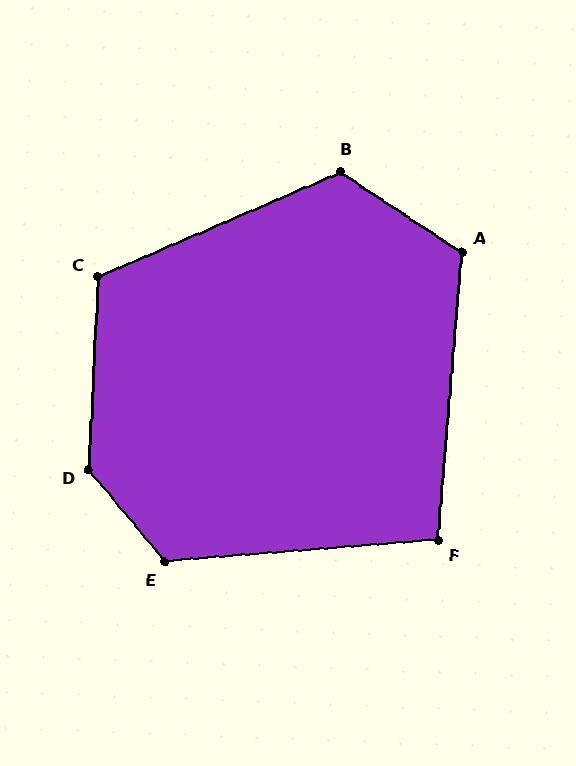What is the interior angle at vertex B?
Approximately 123 degrees (obtuse).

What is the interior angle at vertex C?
Approximately 116 degrees (obtuse).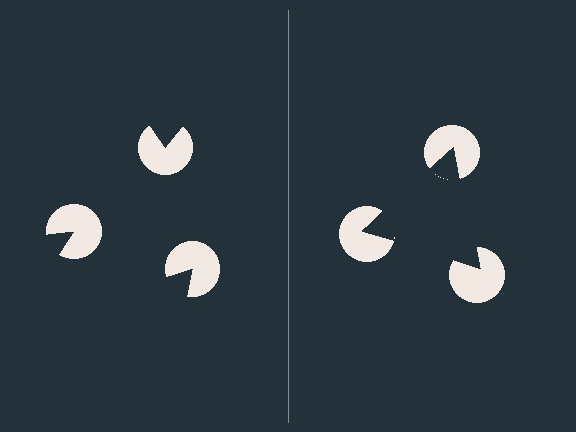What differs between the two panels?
The pac-man discs are positioned identically on both sides; only the wedge orientations differ. On the right they align to a triangle; on the left they are misaligned.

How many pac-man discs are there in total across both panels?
6 — 3 on each side.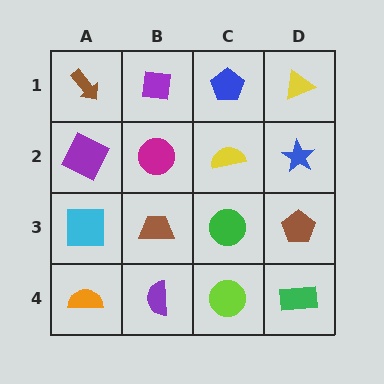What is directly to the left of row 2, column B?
A purple square.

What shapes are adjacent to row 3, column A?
A purple square (row 2, column A), an orange semicircle (row 4, column A), a brown trapezoid (row 3, column B).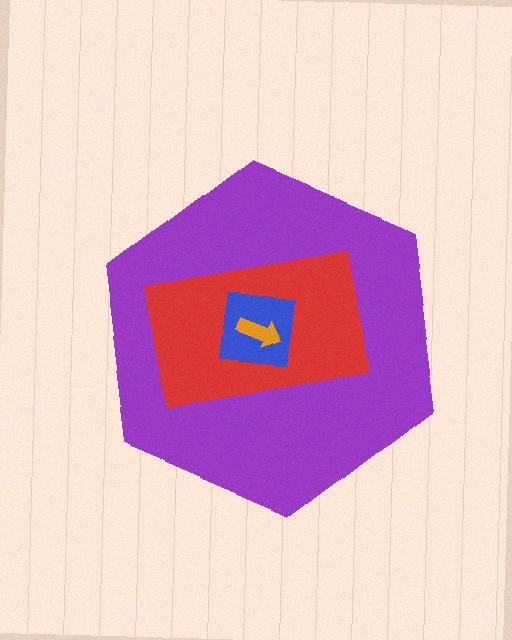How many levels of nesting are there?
4.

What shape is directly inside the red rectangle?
The blue square.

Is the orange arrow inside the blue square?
Yes.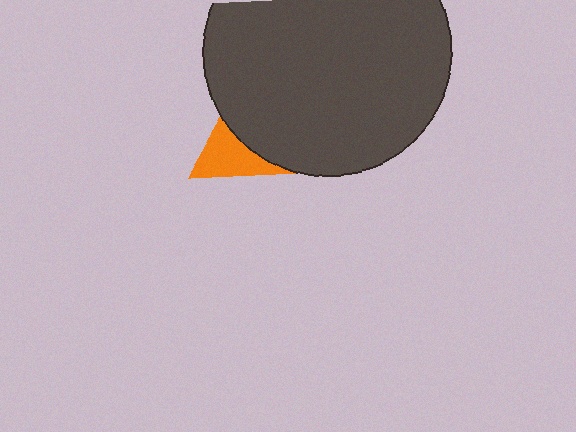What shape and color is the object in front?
The object in front is a dark gray circle.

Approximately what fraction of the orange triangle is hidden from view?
Roughly 59% of the orange triangle is hidden behind the dark gray circle.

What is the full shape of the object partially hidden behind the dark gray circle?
The partially hidden object is an orange triangle.